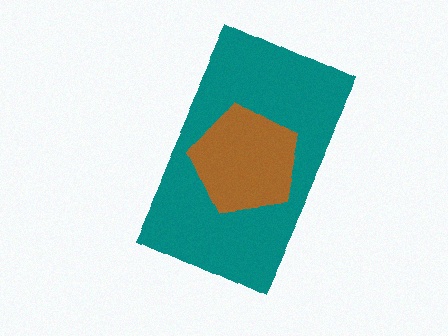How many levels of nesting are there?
2.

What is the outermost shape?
The teal rectangle.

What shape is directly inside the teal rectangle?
The brown pentagon.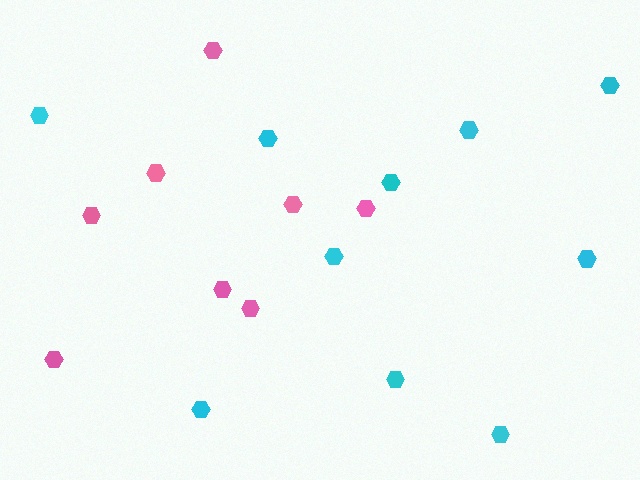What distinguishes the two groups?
There are 2 groups: one group of cyan hexagons (10) and one group of pink hexagons (8).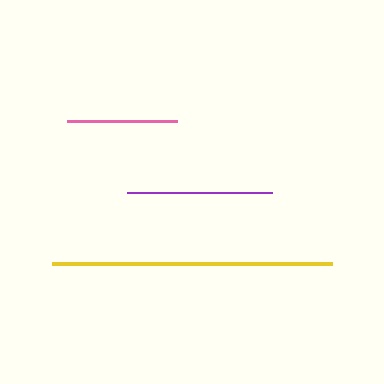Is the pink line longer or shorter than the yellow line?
The yellow line is longer than the pink line.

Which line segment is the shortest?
The pink line is the shortest at approximately 110 pixels.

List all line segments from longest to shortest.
From longest to shortest: yellow, purple, pink.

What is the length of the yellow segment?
The yellow segment is approximately 280 pixels long.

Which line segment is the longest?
The yellow line is the longest at approximately 280 pixels.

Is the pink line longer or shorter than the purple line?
The purple line is longer than the pink line.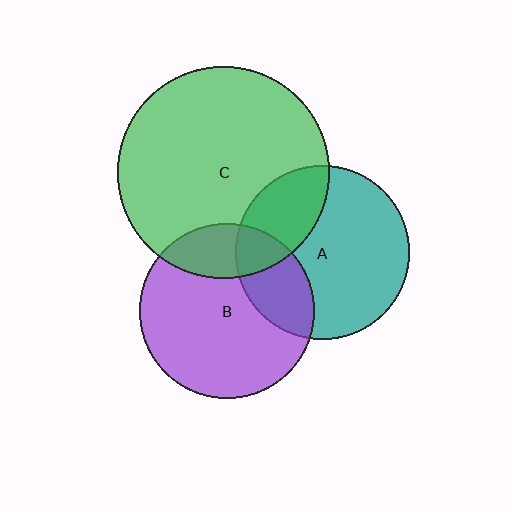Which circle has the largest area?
Circle C (green).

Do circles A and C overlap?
Yes.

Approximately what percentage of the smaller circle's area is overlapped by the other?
Approximately 30%.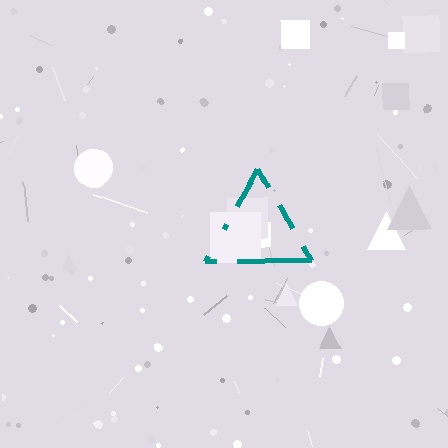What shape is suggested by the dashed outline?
The dashed outline suggests a triangle.